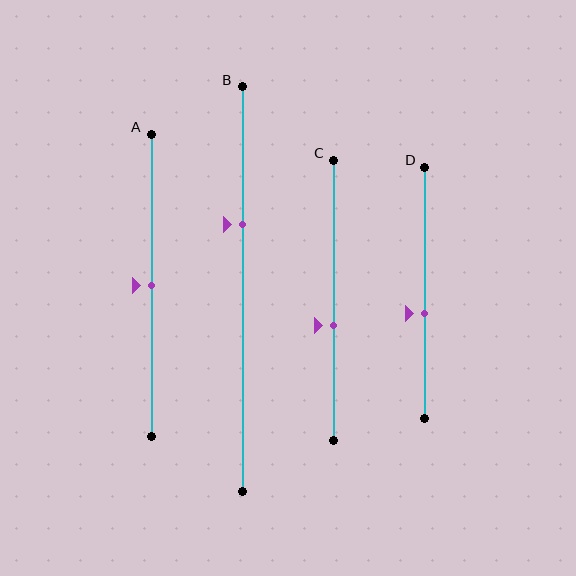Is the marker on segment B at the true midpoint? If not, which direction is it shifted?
No, the marker on segment B is shifted upward by about 16% of the segment length.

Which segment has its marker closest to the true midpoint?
Segment A has its marker closest to the true midpoint.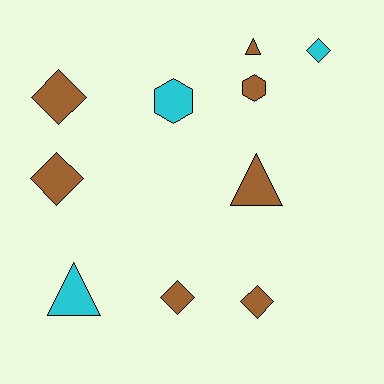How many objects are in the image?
There are 10 objects.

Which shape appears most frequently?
Diamond, with 5 objects.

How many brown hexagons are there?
There is 1 brown hexagon.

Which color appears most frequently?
Brown, with 7 objects.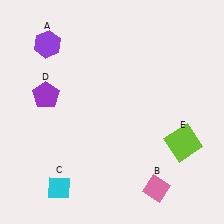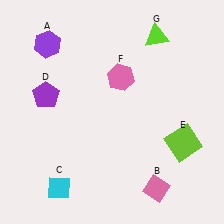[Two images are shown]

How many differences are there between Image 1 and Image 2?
There are 2 differences between the two images.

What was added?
A pink hexagon (F), a lime triangle (G) were added in Image 2.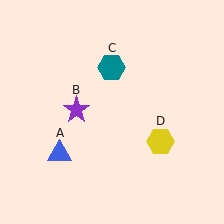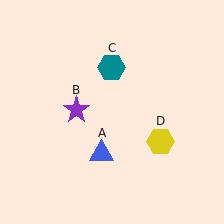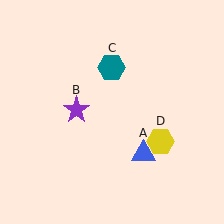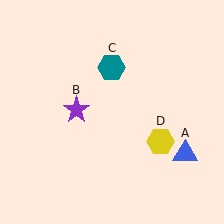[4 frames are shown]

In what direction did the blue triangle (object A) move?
The blue triangle (object A) moved right.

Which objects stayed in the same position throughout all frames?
Purple star (object B) and teal hexagon (object C) and yellow hexagon (object D) remained stationary.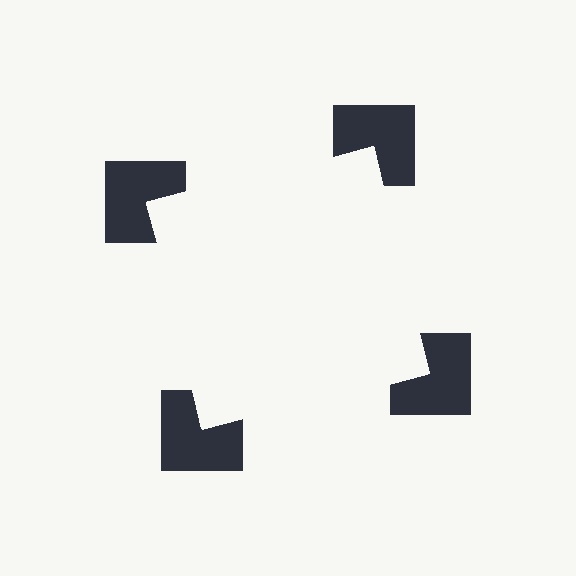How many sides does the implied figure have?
4 sides.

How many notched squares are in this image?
There are 4 — one at each vertex of the illusory square.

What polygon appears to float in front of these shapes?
An illusory square — its edges are inferred from the aligned wedge cuts in the notched squares, not physically drawn.